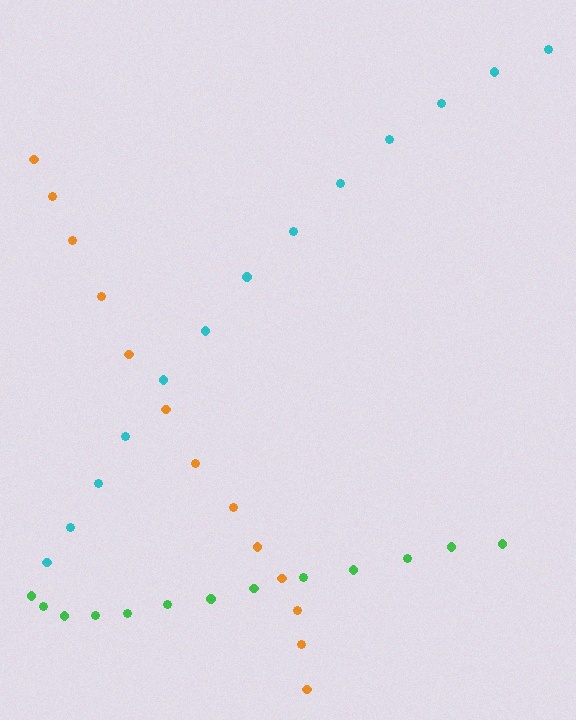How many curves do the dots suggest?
There are 3 distinct paths.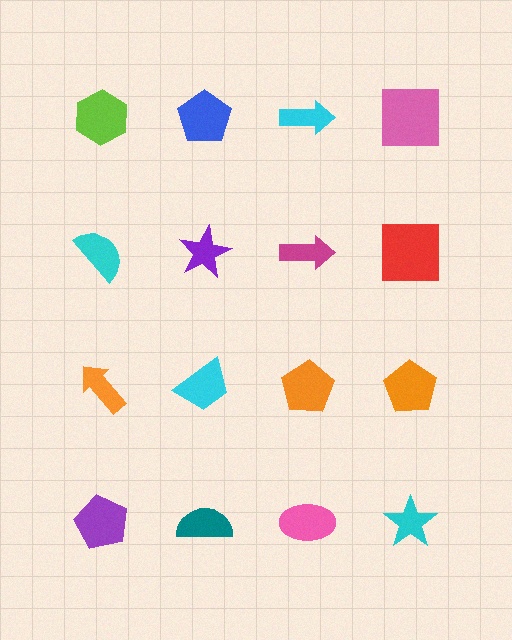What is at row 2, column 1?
A cyan semicircle.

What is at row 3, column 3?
An orange pentagon.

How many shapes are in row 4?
4 shapes.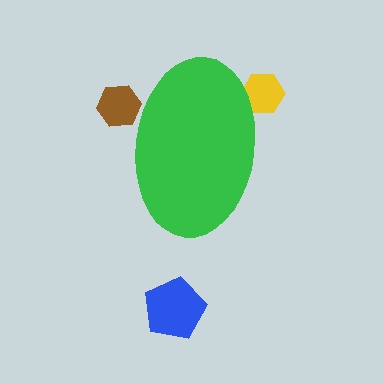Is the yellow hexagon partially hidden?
Yes, the yellow hexagon is partially hidden behind the green ellipse.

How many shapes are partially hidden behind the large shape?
2 shapes are partially hidden.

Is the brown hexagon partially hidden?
Yes, the brown hexagon is partially hidden behind the green ellipse.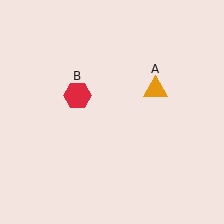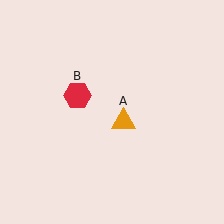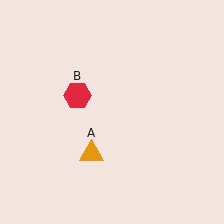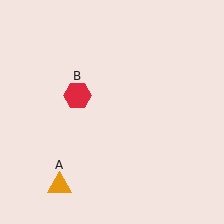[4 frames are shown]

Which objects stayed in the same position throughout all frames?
Red hexagon (object B) remained stationary.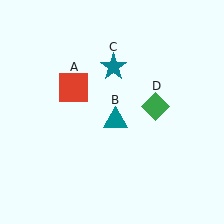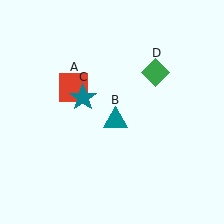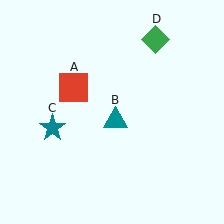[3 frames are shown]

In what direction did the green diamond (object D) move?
The green diamond (object D) moved up.